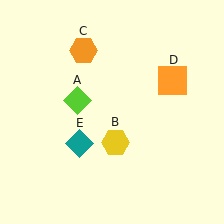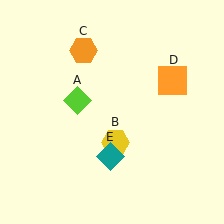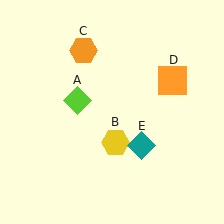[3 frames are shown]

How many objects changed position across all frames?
1 object changed position: teal diamond (object E).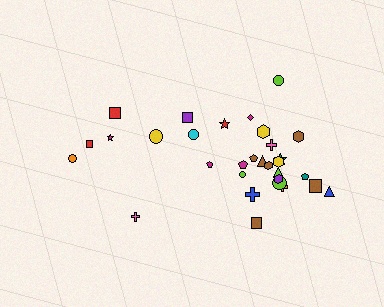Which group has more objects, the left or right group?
The right group.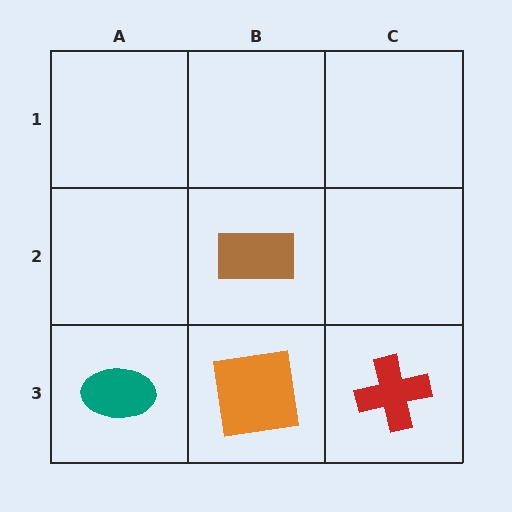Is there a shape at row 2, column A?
No, that cell is empty.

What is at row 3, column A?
A teal ellipse.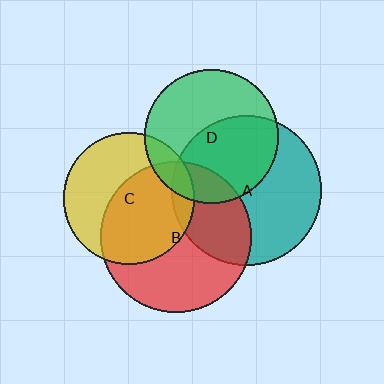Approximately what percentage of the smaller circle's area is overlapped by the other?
Approximately 35%.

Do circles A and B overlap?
Yes.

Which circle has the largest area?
Circle B (red).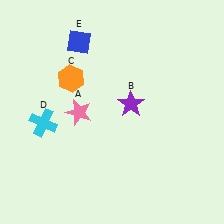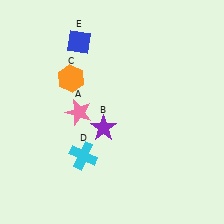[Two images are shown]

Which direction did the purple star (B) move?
The purple star (B) moved left.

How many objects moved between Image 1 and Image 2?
2 objects moved between the two images.